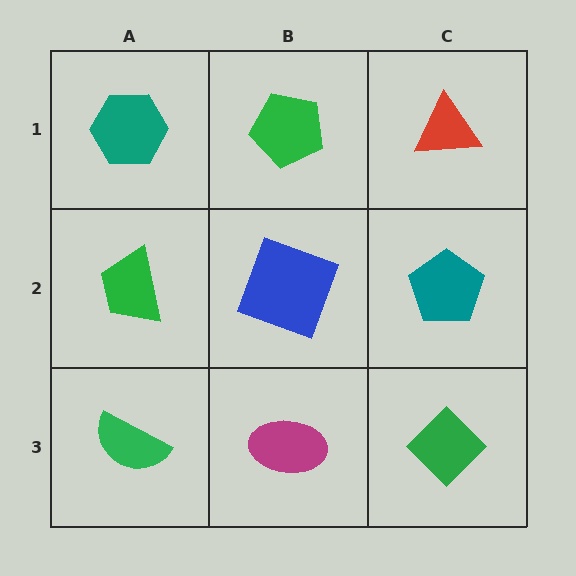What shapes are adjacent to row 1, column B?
A blue square (row 2, column B), a teal hexagon (row 1, column A), a red triangle (row 1, column C).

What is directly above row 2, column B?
A green pentagon.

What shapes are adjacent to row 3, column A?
A green trapezoid (row 2, column A), a magenta ellipse (row 3, column B).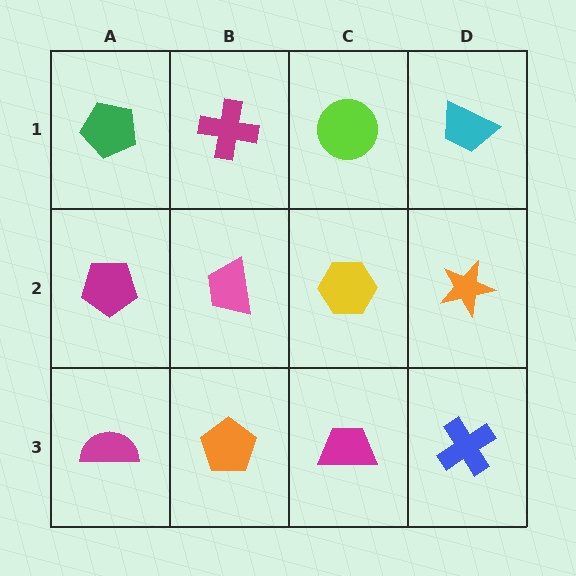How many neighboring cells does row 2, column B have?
4.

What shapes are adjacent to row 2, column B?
A magenta cross (row 1, column B), an orange pentagon (row 3, column B), a magenta pentagon (row 2, column A), a yellow hexagon (row 2, column C).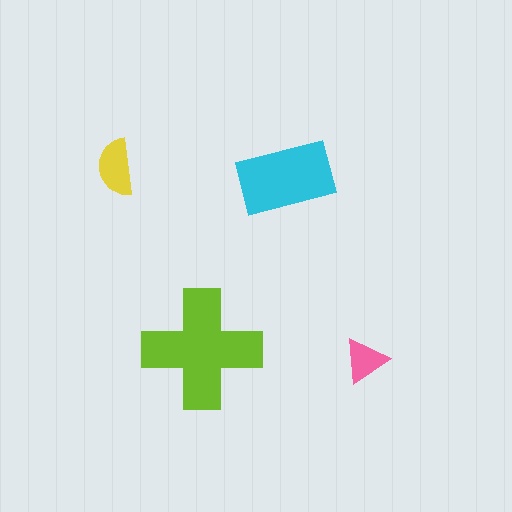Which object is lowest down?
The pink triangle is bottommost.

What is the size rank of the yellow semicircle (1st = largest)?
3rd.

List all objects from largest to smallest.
The lime cross, the cyan rectangle, the yellow semicircle, the pink triangle.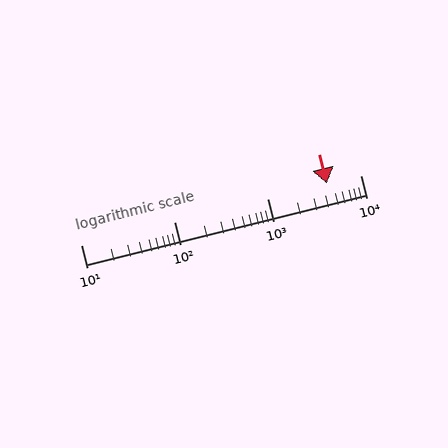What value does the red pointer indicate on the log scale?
The pointer indicates approximately 4400.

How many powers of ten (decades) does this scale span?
The scale spans 3 decades, from 10 to 10000.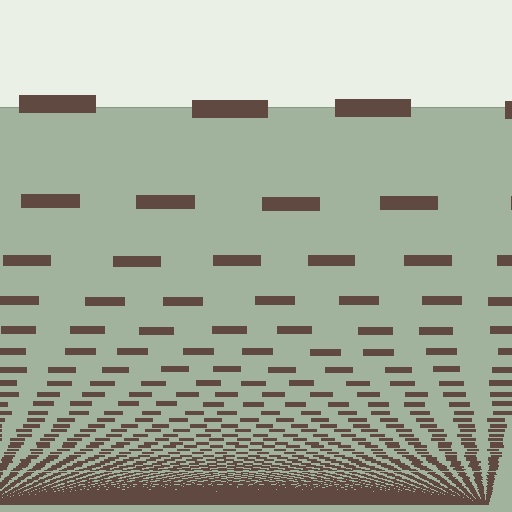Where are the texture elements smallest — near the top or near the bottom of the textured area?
Near the bottom.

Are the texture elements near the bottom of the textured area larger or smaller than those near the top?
Smaller. The gradient is inverted — elements near the bottom are smaller and denser.